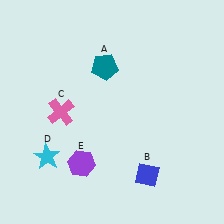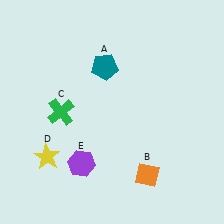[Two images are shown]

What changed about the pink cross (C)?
In Image 1, C is pink. In Image 2, it changed to green.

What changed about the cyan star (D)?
In Image 1, D is cyan. In Image 2, it changed to yellow.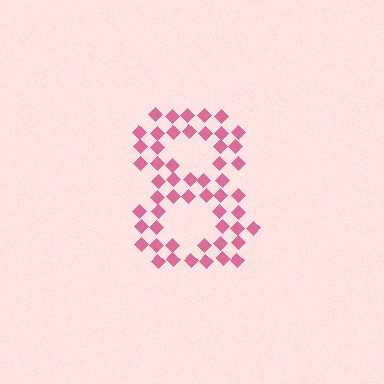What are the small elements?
The small elements are diamonds.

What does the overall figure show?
The overall figure shows the digit 8.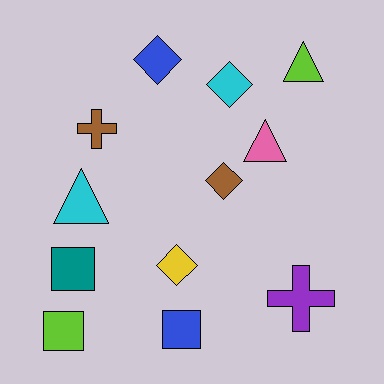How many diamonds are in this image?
There are 4 diamonds.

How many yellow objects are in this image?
There is 1 yellow object.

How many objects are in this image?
There are 12 objects.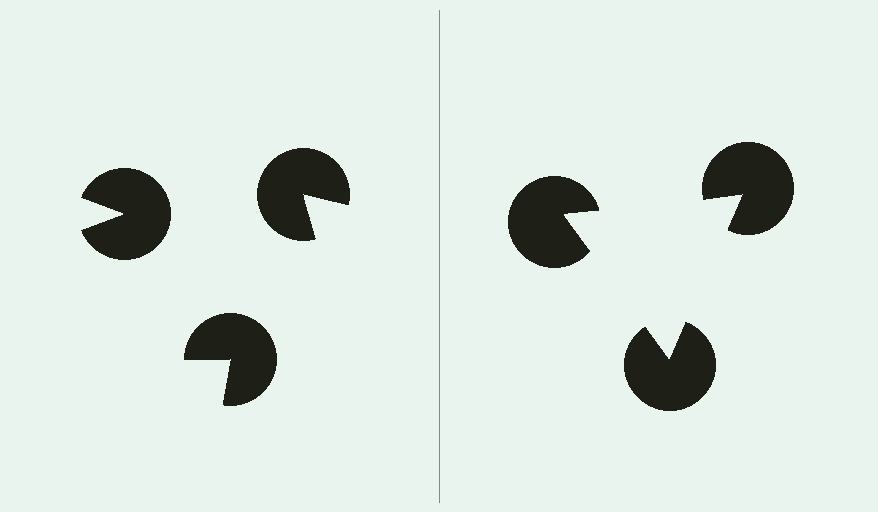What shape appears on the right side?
An illusory triangle.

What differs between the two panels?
The pac-man discs are positioned identically on both sides; only the wedge orientations differ. On the right they align to a triangle; on the left they are misaligned.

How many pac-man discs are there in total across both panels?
6 — 3 on each side.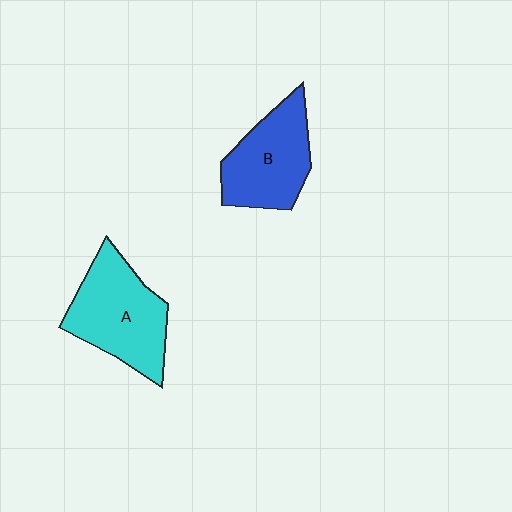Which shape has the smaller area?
Shape B (blue).